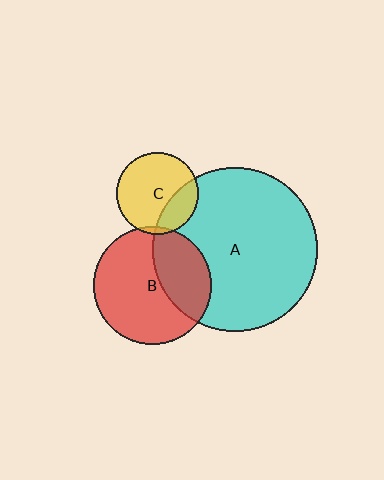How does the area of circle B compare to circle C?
Approximately 2.1 times.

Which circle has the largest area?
Circle A (cyan).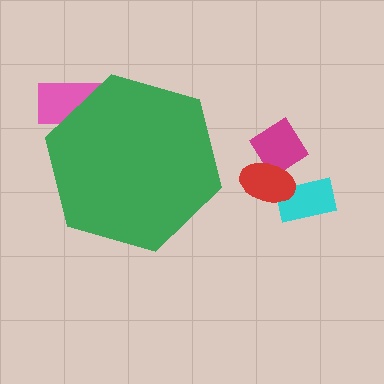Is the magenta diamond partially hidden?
No, the magenta diamond is fully visible.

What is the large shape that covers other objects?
A green hexagon.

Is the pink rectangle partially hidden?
Yes, the pink rectangle is partially hidden behind the green hexagon.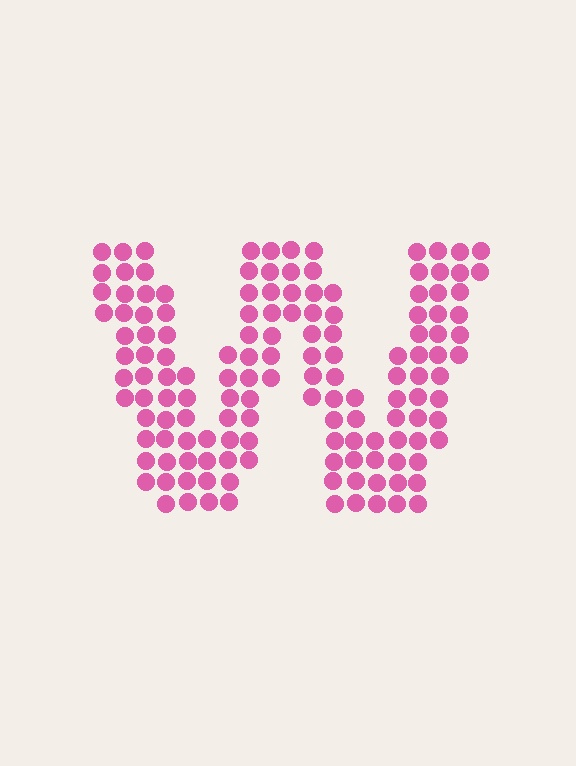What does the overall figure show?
The overall figure shows the letter W.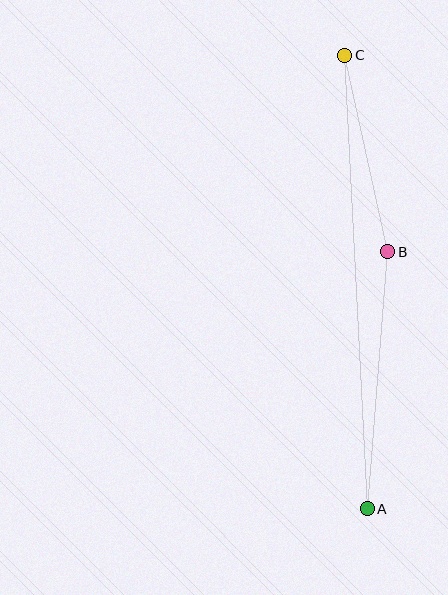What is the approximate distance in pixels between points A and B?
The distance between A and B is approximately 258 pixels.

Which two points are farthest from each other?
Points A and C are farthest from each other.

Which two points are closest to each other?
Points B and C are closest to each other.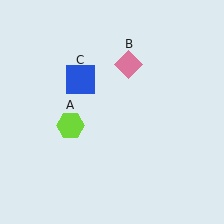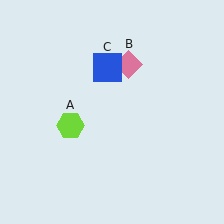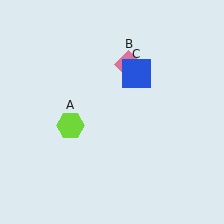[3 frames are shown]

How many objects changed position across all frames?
1 object changed position: blue square (object C).